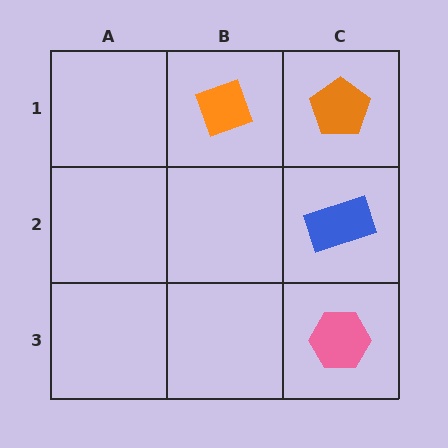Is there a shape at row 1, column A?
No, that cell is empty.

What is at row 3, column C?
A pink hexagon.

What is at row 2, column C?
A blue rectangle.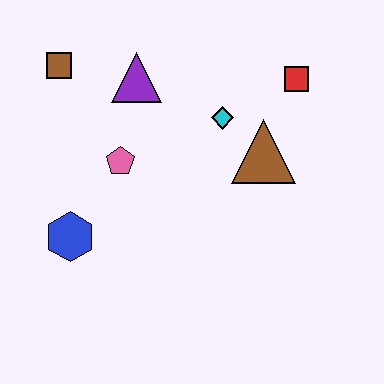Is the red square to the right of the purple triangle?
Yes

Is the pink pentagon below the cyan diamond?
Yes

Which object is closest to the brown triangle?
The cyan diamond is closest to the brown triangle.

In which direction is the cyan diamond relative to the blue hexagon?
The cyan diamond is to the right of the blue hexagon.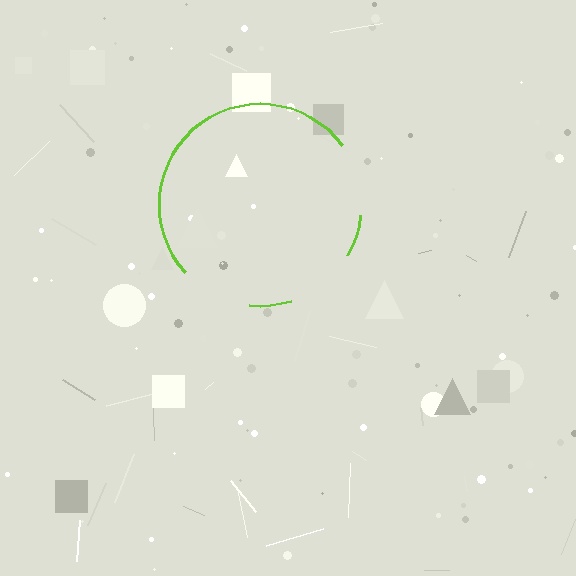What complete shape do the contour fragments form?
The contour fragments form a circle.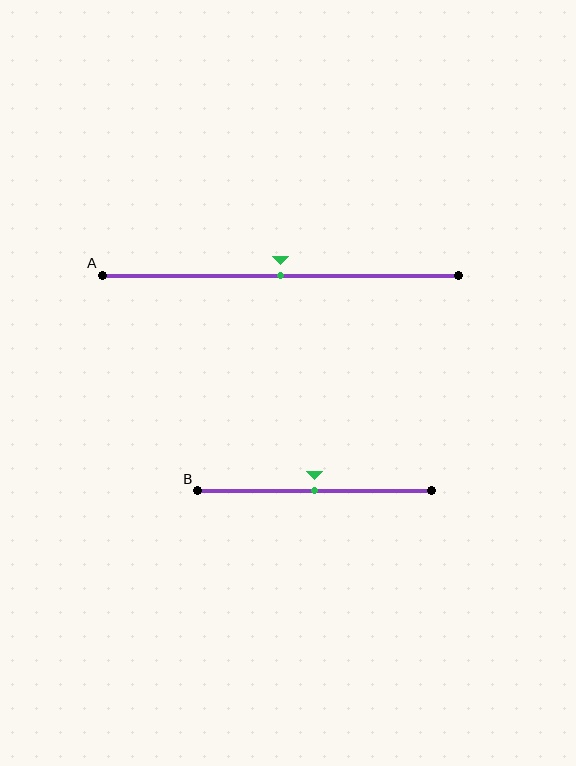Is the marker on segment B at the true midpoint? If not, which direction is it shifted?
Yes, the marker on segment B is at the true midpoint.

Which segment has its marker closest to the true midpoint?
Segment A has its marker closest to the true midpoint.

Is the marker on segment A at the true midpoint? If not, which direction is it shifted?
Yes, the marker on segment A is at the true midpoint.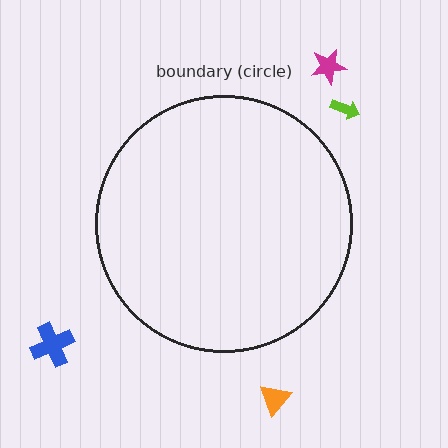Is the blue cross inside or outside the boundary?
Outside.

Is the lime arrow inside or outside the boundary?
Outside.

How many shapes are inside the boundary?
0 inside, 4 outside.